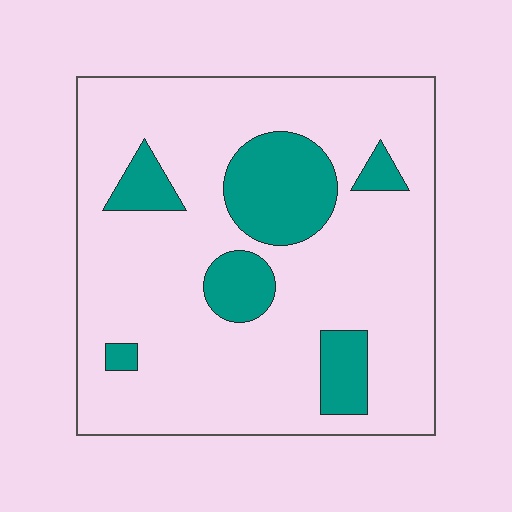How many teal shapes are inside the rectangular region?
6.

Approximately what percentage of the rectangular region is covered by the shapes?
Approximately 20%.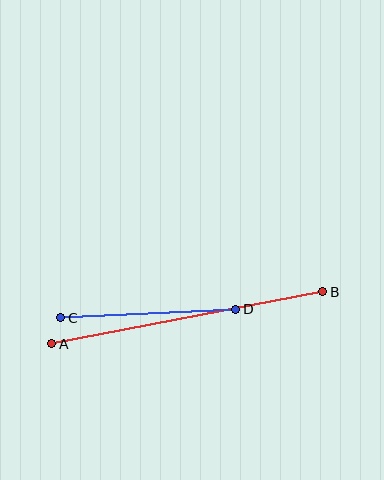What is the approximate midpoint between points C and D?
The midpoint is at approximately (148, 314) pixels.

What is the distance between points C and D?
The distance is approximately 176 pixels.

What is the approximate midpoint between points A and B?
The midpoint is at approximately (187, 318) pixels.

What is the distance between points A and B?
The distance is approximately 276 pixels.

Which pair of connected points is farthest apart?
Points A and B are farthest apart.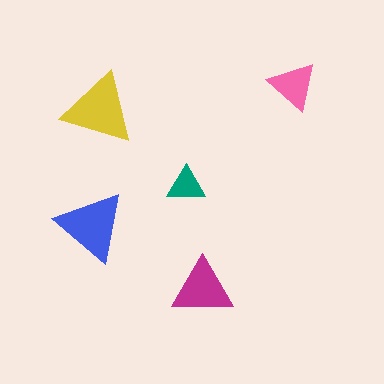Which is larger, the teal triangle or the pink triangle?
The pink one.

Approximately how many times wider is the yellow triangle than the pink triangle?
About 1.5 times wider.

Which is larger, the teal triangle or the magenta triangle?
The magenta one.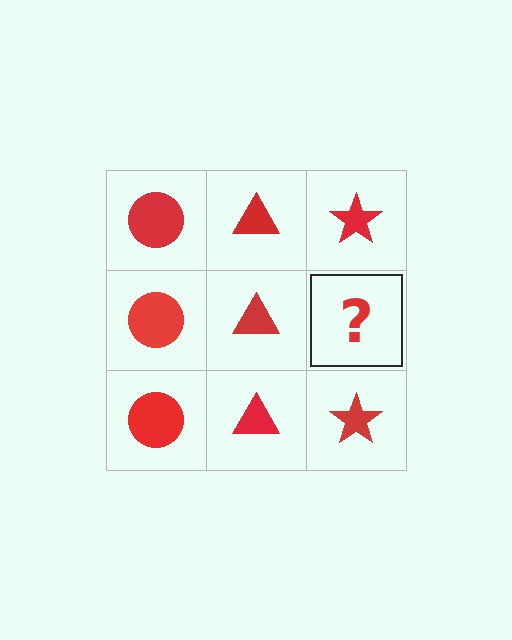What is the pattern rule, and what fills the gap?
The rule is that each column has a consistent shape. The gap should be filled with a red star.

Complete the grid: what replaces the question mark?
The question mark should be replaced with a red star.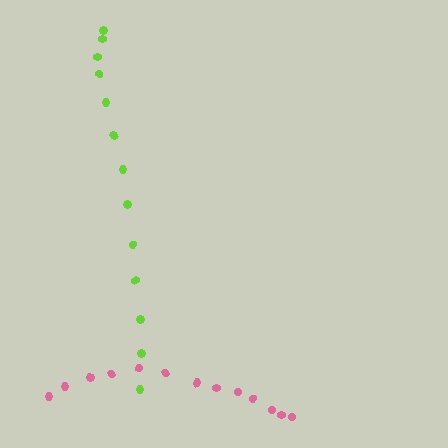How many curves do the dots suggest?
There are 2 distinct paths.